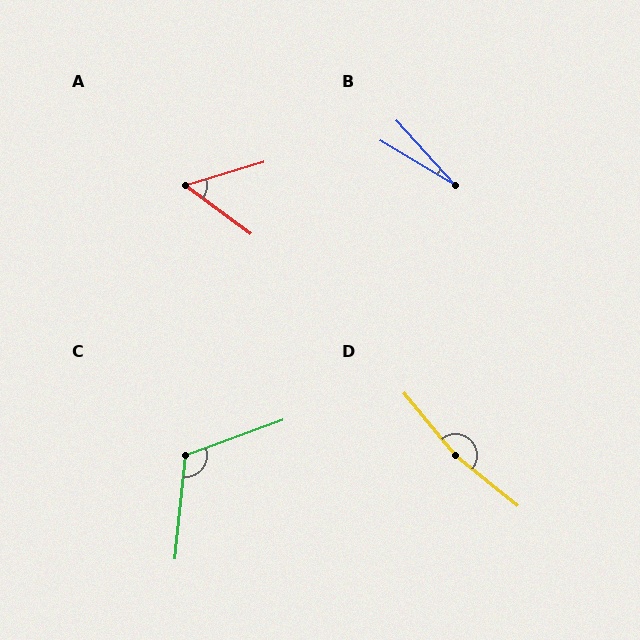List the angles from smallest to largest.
B (17°), A (53°), C (116°), D (169°).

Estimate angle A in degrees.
Approximately 53 degrees.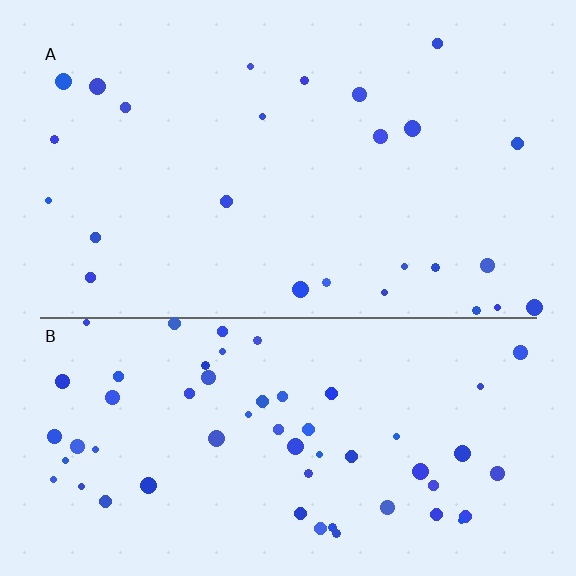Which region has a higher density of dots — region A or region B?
B (the bottom).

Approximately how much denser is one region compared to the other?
Approximately 2.3× — region B over region A.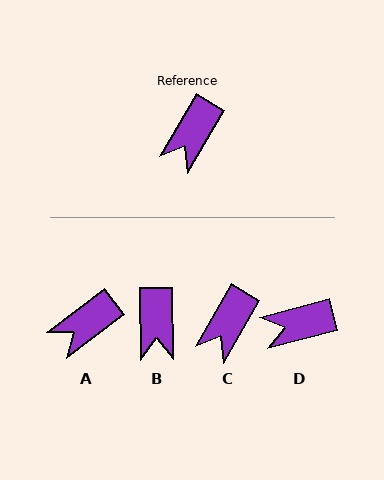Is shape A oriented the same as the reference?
No, it is off by about 22 degrees.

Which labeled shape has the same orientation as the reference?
C.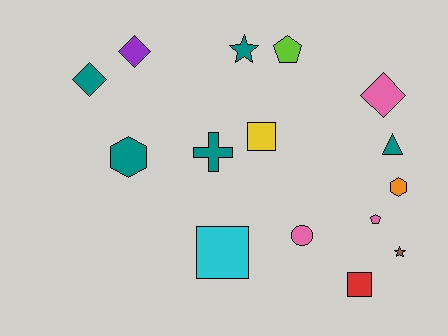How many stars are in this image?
There are 2 stars.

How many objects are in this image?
There are 15 objects.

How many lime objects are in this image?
There is 1 lime object.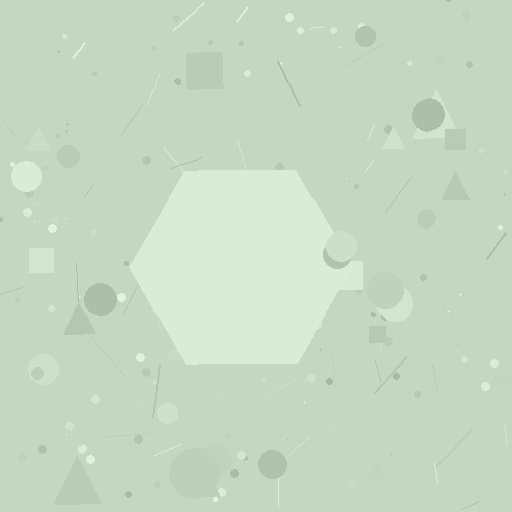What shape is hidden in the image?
A hexagon is hidden in the image.